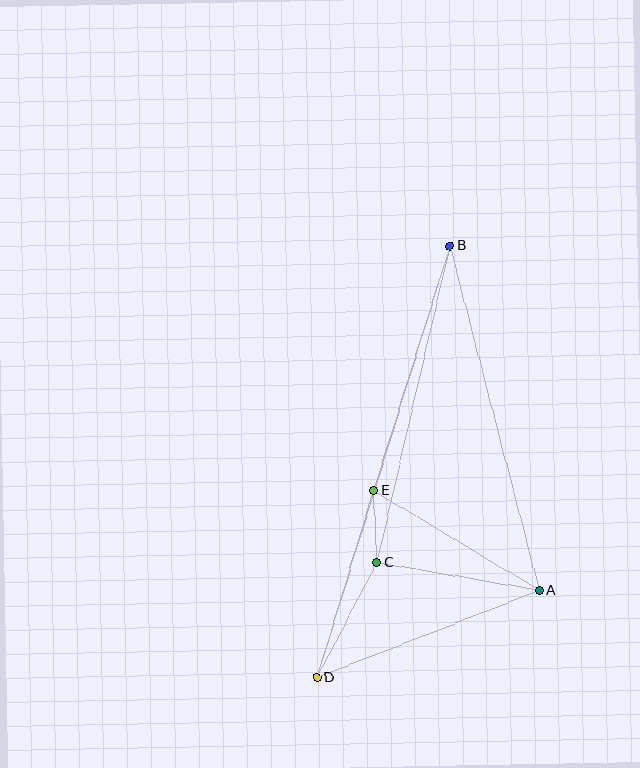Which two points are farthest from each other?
Points B and D are farthest from each other.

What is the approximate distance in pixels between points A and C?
The distance between A and C is approximately 164 pixels.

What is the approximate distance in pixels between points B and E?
The distance between B and E is approximately 256 pixels.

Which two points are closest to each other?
Points C and E are closest to each other.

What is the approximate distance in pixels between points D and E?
The distance between D and E is approximately 195 pixels.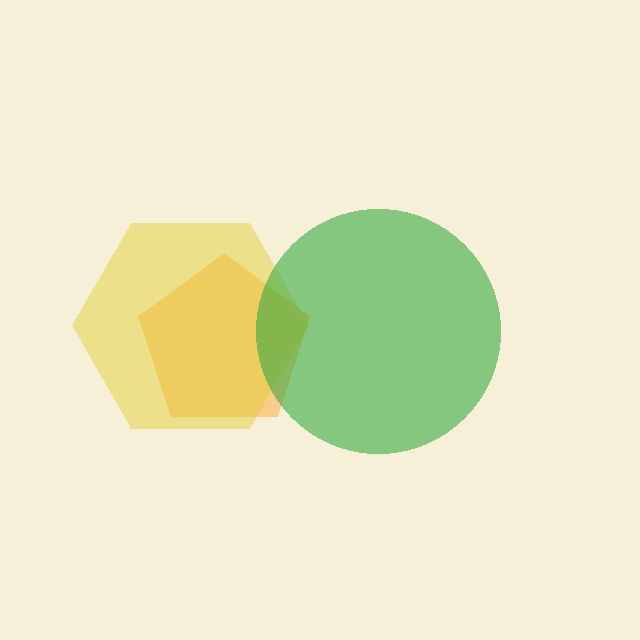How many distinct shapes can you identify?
There are 3 distinct shapes: an orange pentagon, a yellow hexagon, a green circle.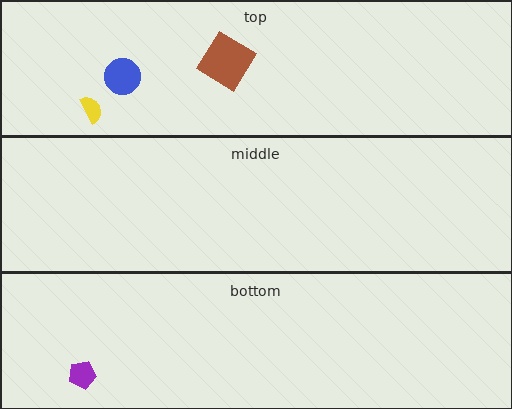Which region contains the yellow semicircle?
The top region.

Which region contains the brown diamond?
The top region.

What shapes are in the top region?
The brown diamond, the blue circle, the yellow semicircle.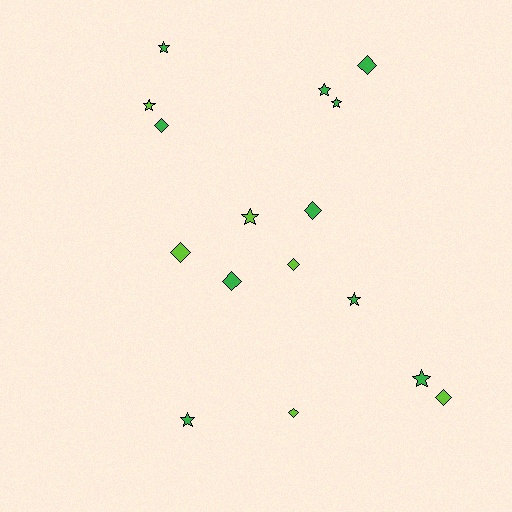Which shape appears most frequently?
Star, with 8 objects.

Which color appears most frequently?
Green, with 10 objects.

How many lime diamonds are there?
There are 4 lime diamonds.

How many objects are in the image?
There are 16 objects.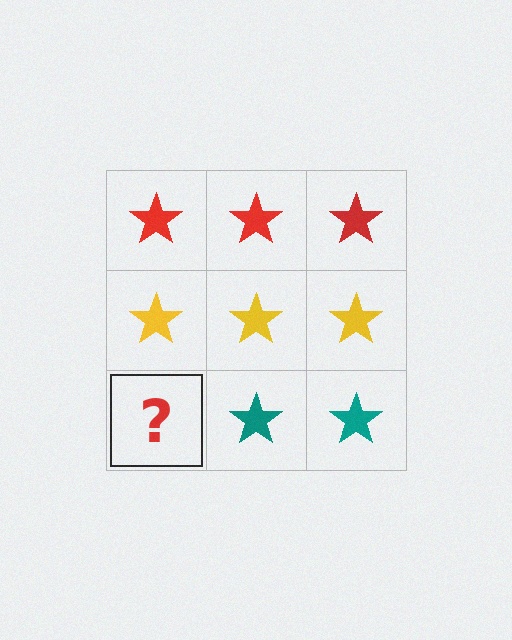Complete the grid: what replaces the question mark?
The question mark should be replaced with a teal star.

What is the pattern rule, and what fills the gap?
The rule is that each row has a consistent color. The gap should be filled with a teal star.